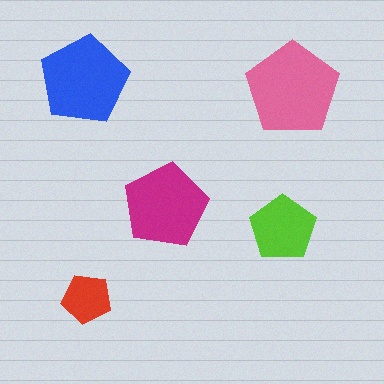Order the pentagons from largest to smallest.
the pink one, the blue one, the magenta one, the lime one, the red one.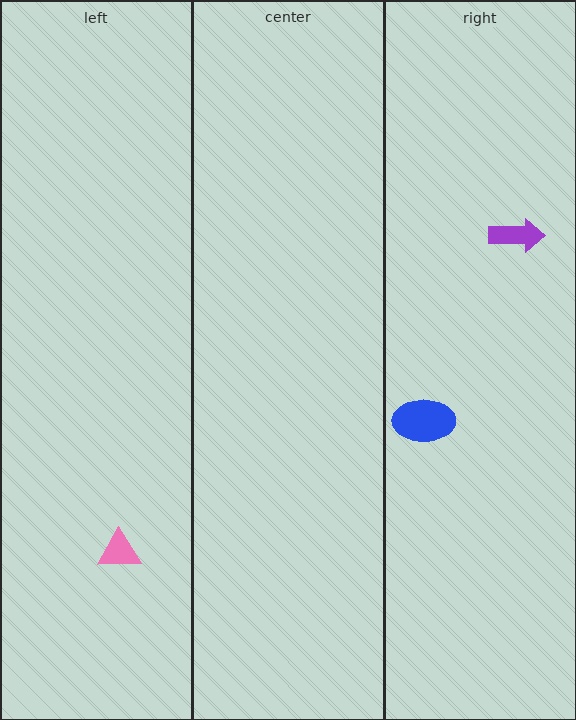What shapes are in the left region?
The pink triangle.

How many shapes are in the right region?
2.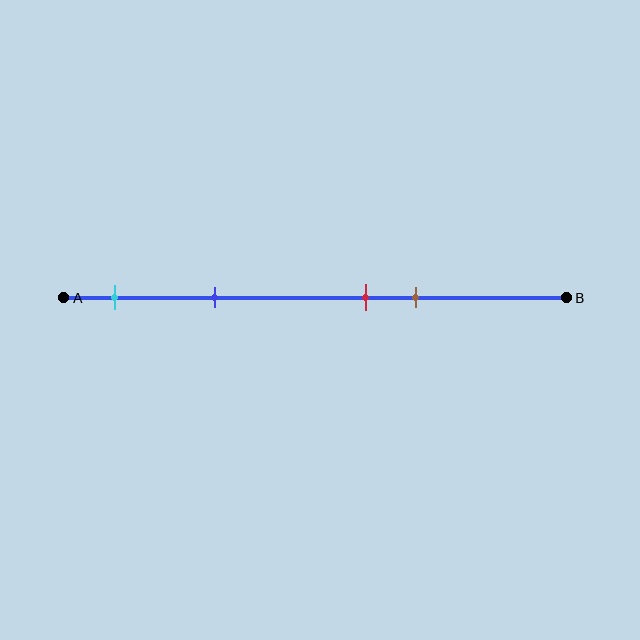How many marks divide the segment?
There are 4 marks dividing the segment.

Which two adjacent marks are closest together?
The red and brown marks are the closest adjacent pair.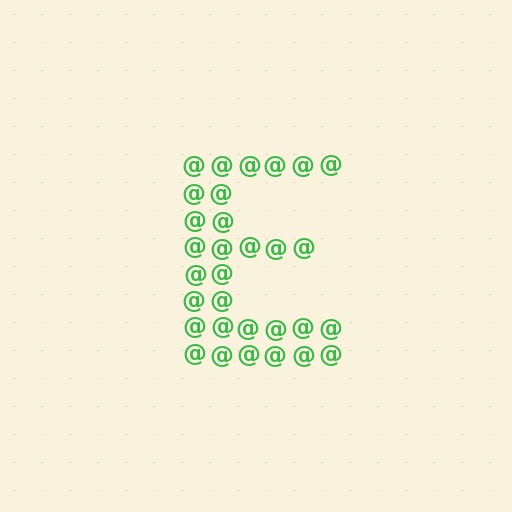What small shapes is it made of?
It is made of small at signs.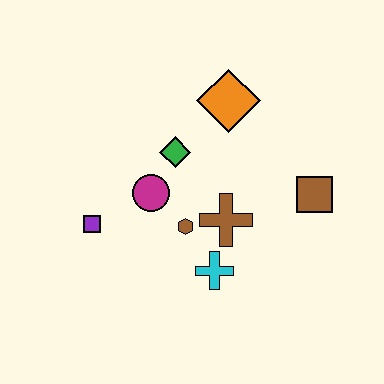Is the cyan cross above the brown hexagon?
No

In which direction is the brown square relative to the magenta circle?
The brown square is to the right of the magenta circle.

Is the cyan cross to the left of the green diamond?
No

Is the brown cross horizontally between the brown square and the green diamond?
Yes